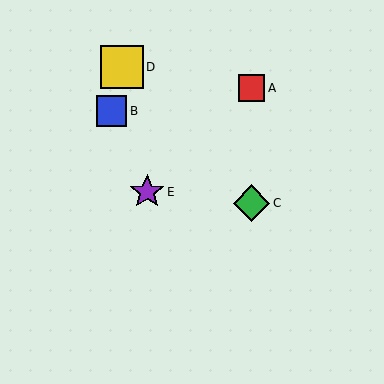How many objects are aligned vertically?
2 objects (A, C) are aligned vertically.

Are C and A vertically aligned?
Yes, both are at x≈251.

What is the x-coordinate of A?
Object A is at x≈251.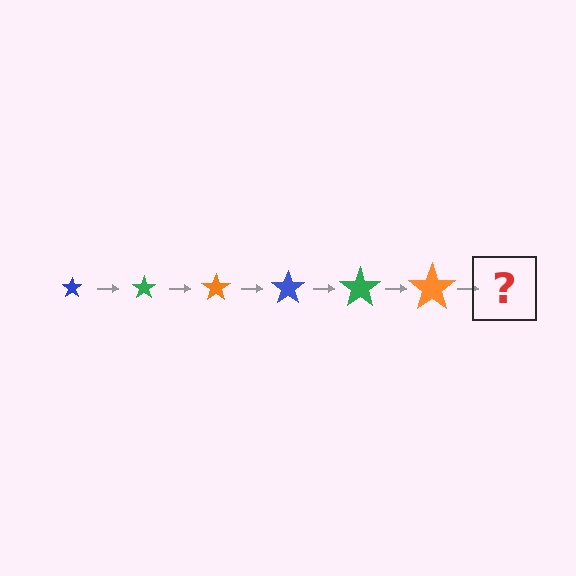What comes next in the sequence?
The next element should be a blue star, larger than the previous one.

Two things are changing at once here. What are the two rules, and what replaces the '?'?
The two rules are that the star grows larger each step and the color cycles through blue, green, and orange. The '?' should be a blue star, larger than the previous one.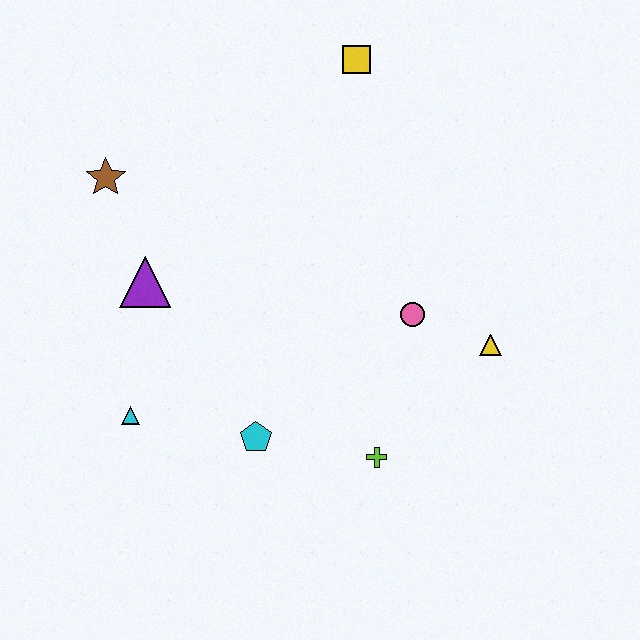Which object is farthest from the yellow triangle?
The brown star is farthest from the yellow triangle.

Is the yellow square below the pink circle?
No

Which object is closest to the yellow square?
The pink circle is closest to the yellow square.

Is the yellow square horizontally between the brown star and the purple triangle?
No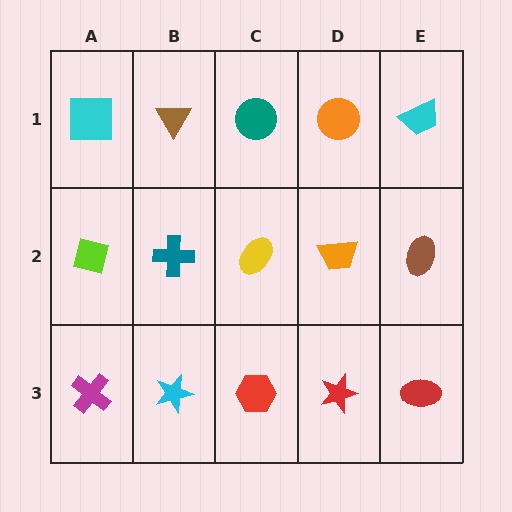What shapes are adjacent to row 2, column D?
An orange circle (row 1, column D), a red star (row 3, column D), a yellow ellipse (row 2, column C), a brown ellipse (row 2, column E).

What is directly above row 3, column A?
A lime square.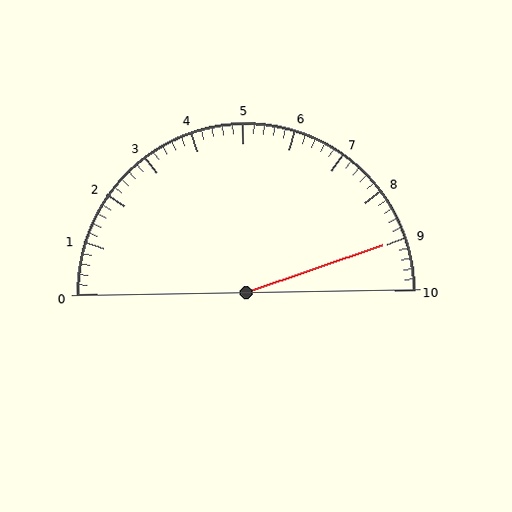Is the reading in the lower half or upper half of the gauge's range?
The reading is in the upper half of the range (0 to 10).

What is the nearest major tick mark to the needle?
The nearest major tick mark is 9.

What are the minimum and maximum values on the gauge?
The gauge ranges from 0 to 10.